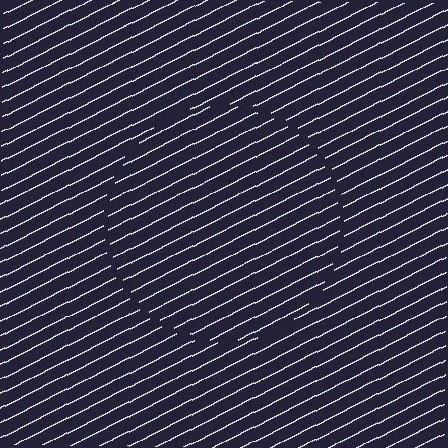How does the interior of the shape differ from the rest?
The interior of the shape contains the same grating, shifted by half a period — the contour is defined by the phase discontinuity where line-ends from the inner and outer gratings abut.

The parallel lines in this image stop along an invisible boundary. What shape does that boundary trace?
An illusory circle. The interior of the shape contains the same grating, shifted by half a period — the contour is defined by the phase discontinuity where line-ends from the inner and outer gratings abut.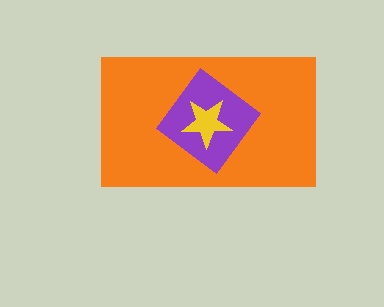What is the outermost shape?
The orange rectangle.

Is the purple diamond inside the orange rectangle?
Yes.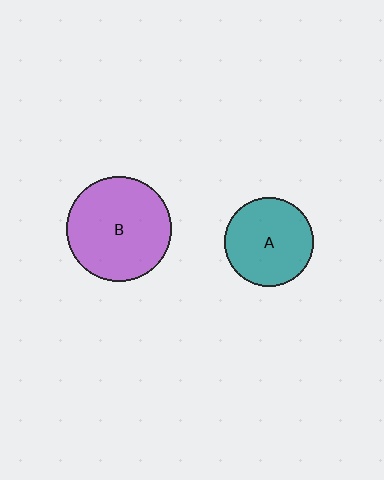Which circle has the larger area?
Circle B (purple).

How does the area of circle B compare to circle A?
Approximately 1.4 times.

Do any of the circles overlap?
No, none of the circles overlap.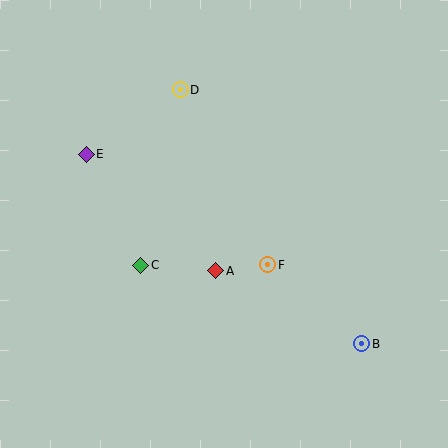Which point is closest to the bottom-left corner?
Point C is closest to the bottom-left corner.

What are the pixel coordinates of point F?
Point F is at (268, 265).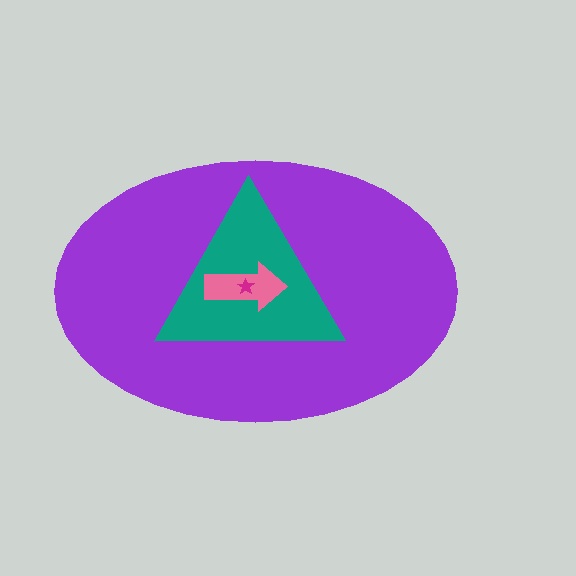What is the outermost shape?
The purple ellipse.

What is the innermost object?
The magenta star.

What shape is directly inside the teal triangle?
The pink arrow.